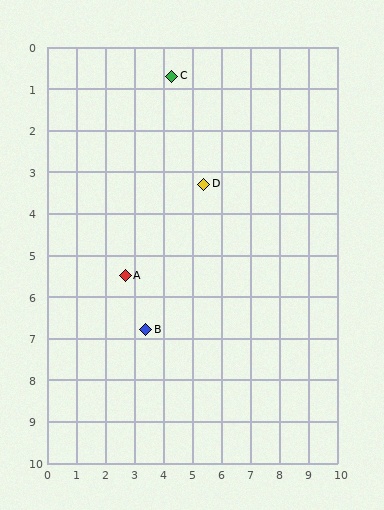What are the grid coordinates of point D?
Point D is at approximately (5.4, 3.3).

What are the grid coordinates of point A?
Point A is at approximately (2.7, 5.5).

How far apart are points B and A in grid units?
Points B and A are about 1.5 grid units apart.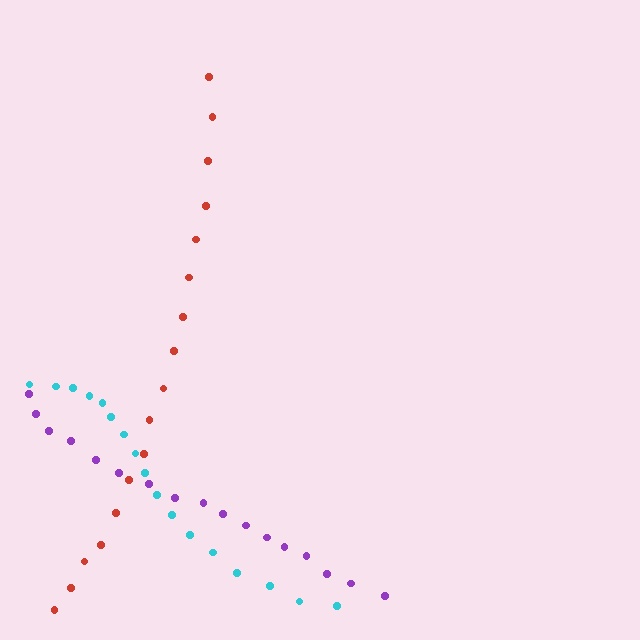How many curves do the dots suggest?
There are 3 distinct paths.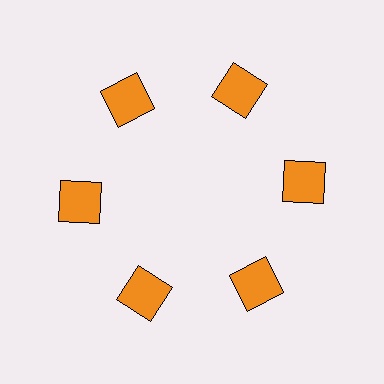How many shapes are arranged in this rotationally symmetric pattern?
There are 6 shapes, arranged in 6 groups of 1.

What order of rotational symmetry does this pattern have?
This pattern has 6-fold rotational symmetry.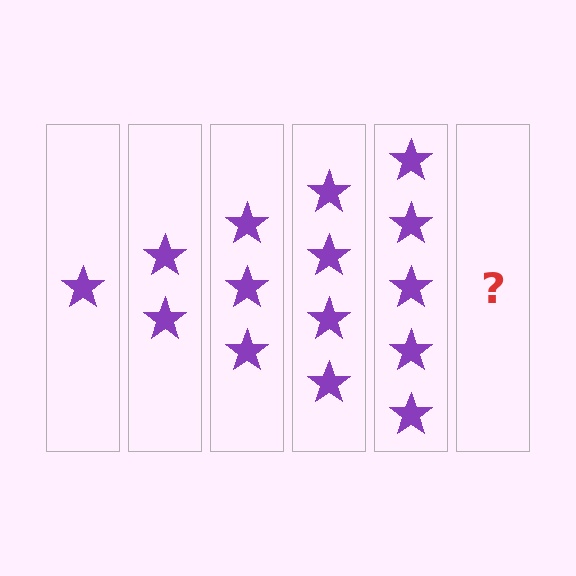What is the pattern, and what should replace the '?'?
The pattern is that each step adds one more star. The '?' should be 6 stars.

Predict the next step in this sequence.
The next step is 6 stars.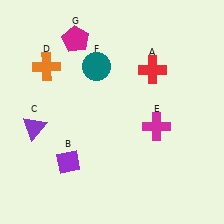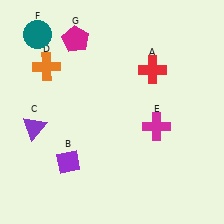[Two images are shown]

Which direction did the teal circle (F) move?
The teal circle (F) moved left.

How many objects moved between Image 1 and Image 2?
1 object moved between the two images.